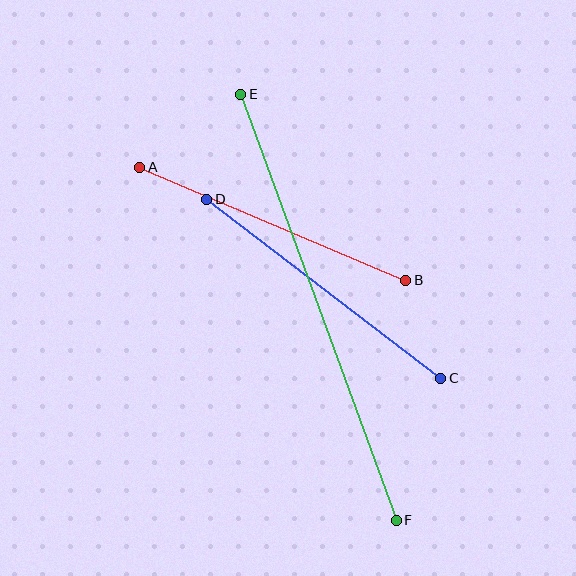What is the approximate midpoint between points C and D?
The midpoint is at approximately (324, 289) pixels.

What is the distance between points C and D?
The distance is approximately 294 pixels.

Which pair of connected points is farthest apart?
Points E and F are farthest apart.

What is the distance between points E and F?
The distance is approximately 453 pixels.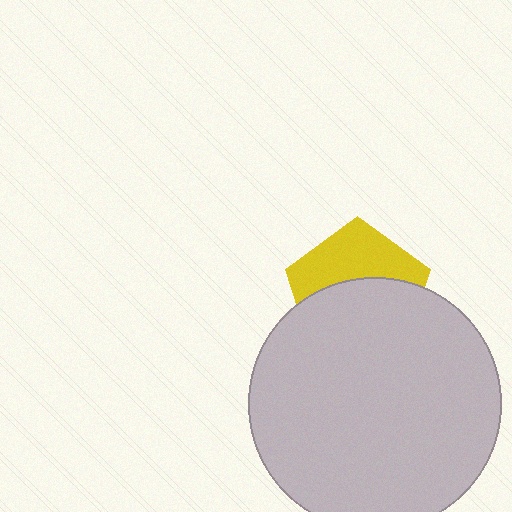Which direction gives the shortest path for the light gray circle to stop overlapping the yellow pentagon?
Moving down gives the shortest separation.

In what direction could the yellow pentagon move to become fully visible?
The yellow pentagon could move up. That would shift it out from behind the light gray circle entirely.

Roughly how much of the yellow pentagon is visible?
A small part of it is visible (roughly 42%).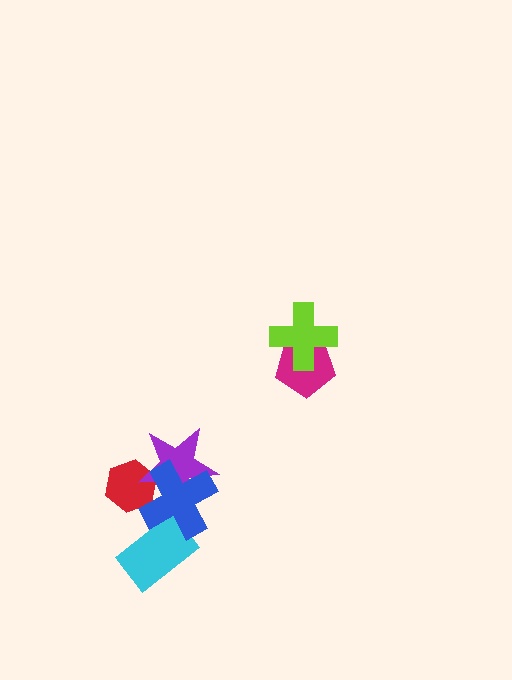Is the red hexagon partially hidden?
Yes, it is partially covered by another shape.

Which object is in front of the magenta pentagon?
The lime cross is in front of the magenta pentagon.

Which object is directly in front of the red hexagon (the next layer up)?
The purple star is directly in front of the red hexagon.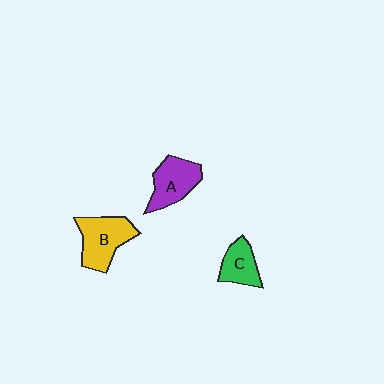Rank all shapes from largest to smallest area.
From largest to smallest: B (yellow), A (purple), C (green).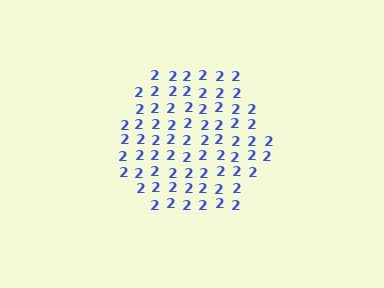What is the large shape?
The large shape is a hexagon.